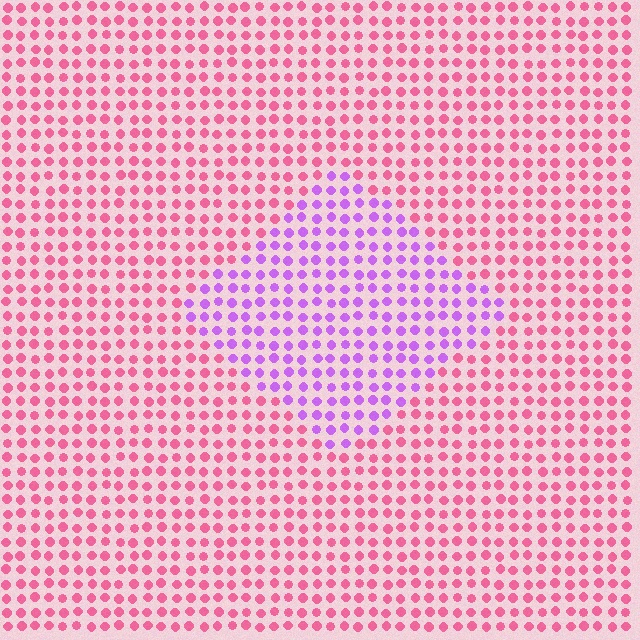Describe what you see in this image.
The image is filled with small pink elements in a uniform arrangement. A diamond-shaped region is visible where the elements are tinted to a slightly different hue, forming a subtle color boundary.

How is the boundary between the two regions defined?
The boundary is defined purely by a slight shift in hue (about 53 degrees). Spacing, size, and orientation are identical on both sides.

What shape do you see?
I see a diamond.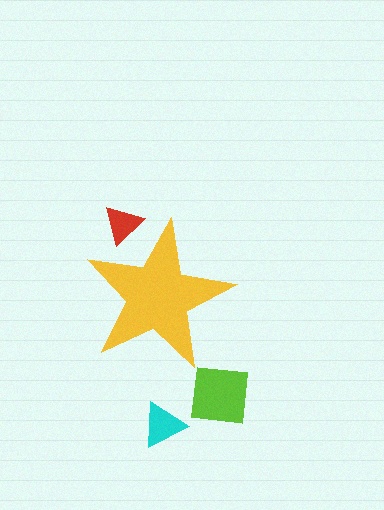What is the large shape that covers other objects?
A yellow star.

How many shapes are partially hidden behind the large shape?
1 shape is partially hidden.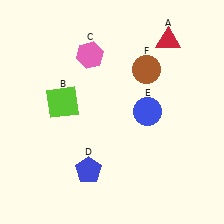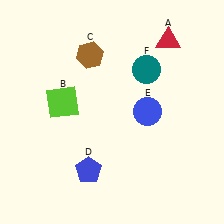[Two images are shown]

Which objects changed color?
C changed from pink to brown. F changed from brown to teal.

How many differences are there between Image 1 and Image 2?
There are 2 differences between the two images.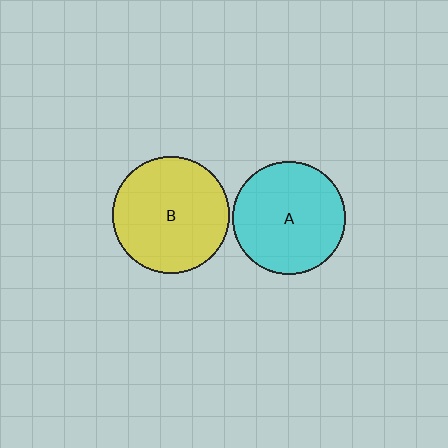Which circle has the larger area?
Circle B (yellow).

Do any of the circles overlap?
No, none of the circles overlap.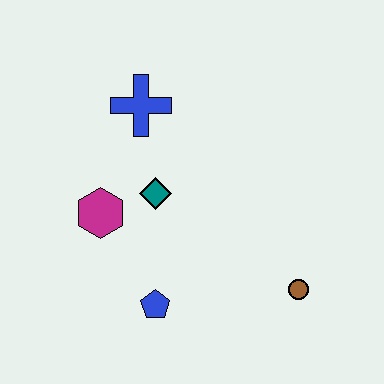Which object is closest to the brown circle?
The blue pentagon is closest to the brown circle.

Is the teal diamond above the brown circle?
Yes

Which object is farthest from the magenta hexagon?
The brown circle is farthest from the magenta hexagon.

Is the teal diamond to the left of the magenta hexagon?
No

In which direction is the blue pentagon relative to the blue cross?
The blue pentagon is below the blue cross.